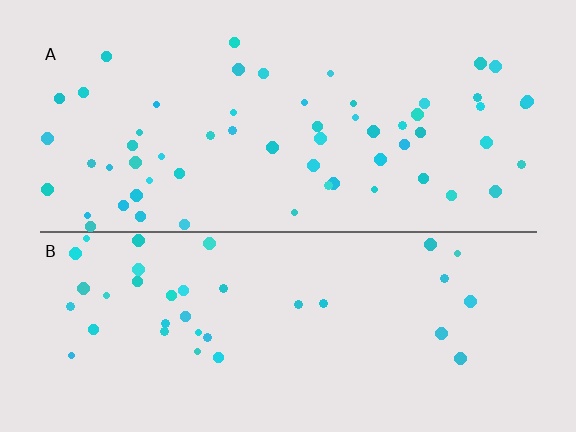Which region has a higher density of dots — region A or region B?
A (the top).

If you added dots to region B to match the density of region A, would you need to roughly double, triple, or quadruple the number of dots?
Approximately double.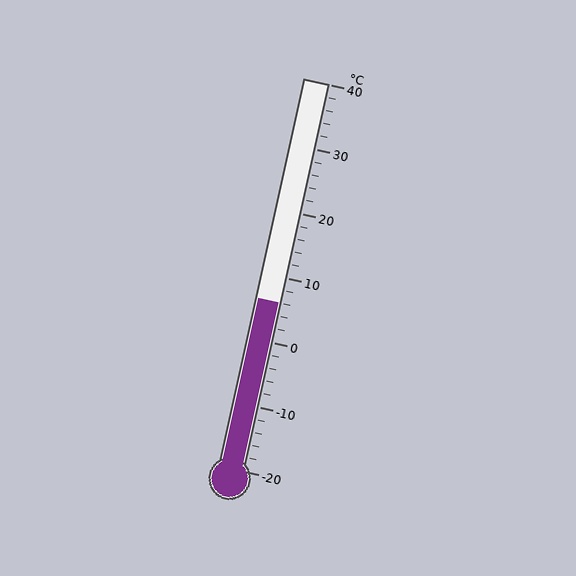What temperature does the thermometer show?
The thermometer shows approximately 6°C.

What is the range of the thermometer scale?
The thermometer scale ranges from -20°C to 40°C.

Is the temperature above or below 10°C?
The temperature is below 10°C.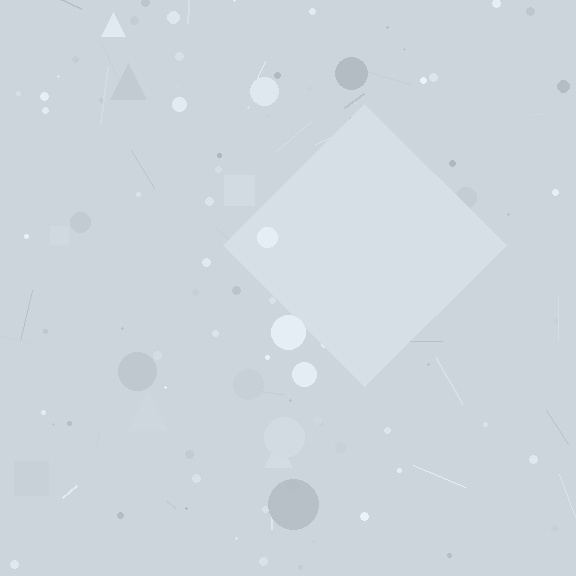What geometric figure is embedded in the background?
A diamond is embedded in the background.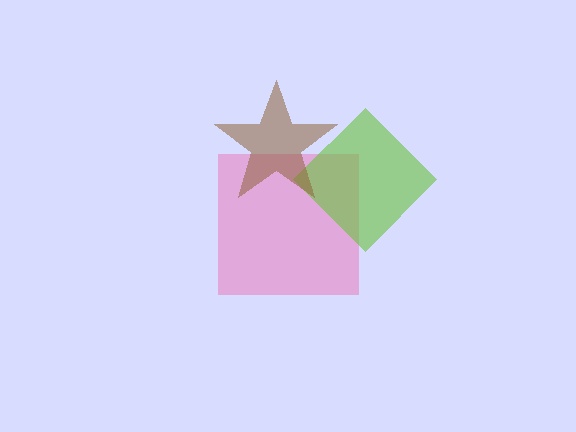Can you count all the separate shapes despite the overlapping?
Yes, there are 3 separate shapes.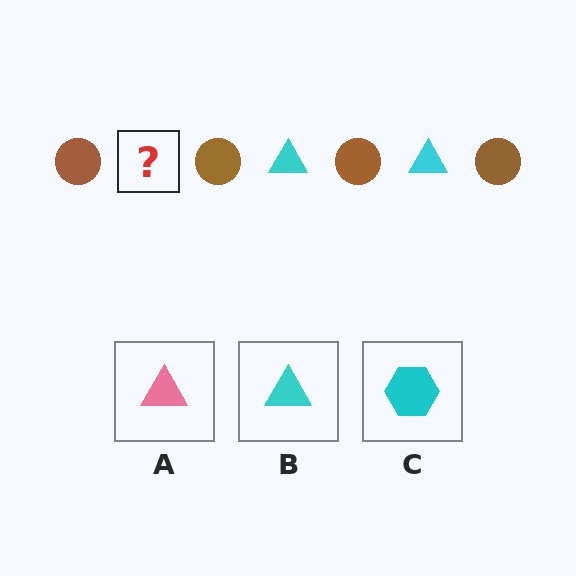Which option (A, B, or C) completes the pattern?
B.